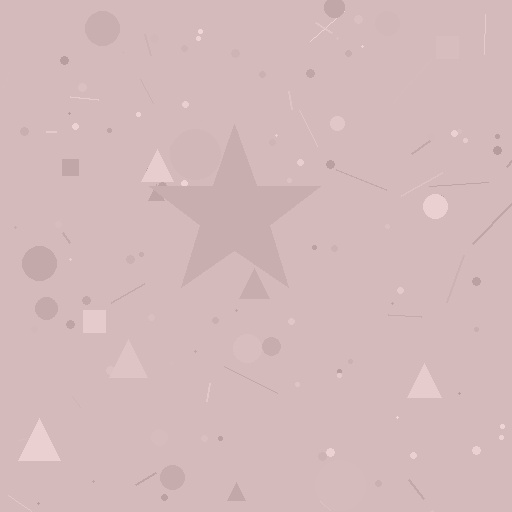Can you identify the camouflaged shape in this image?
The camouflaged shape is a star.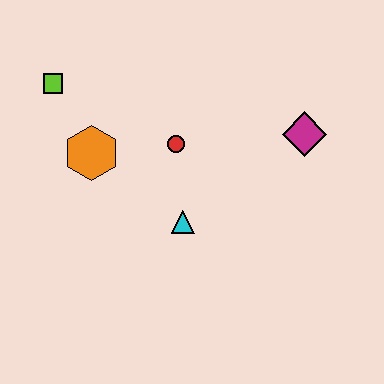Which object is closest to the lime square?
The orange hexagon is closest to the lime square.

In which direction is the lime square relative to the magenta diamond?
The lime square is to the left of the magenta diamond.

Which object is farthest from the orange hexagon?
The magenta diamond is farthest from the orange hexagon.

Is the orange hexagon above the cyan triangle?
Yes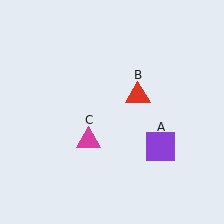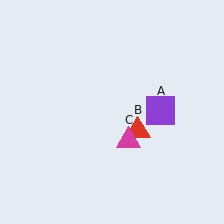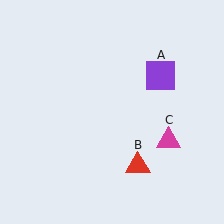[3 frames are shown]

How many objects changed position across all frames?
3 objects changed position: purple square (object A), red triangle (object B), magenta triangle (object C).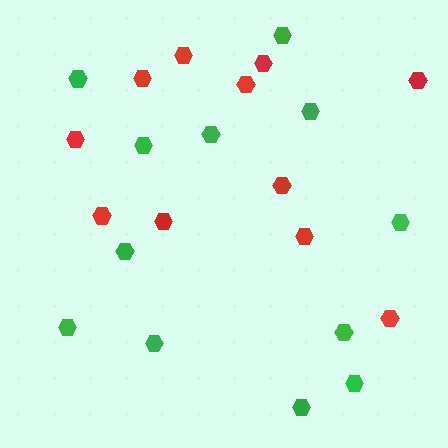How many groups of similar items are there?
There are 2 groups: one group of green hexagons (12) and one group of red hexagons (11).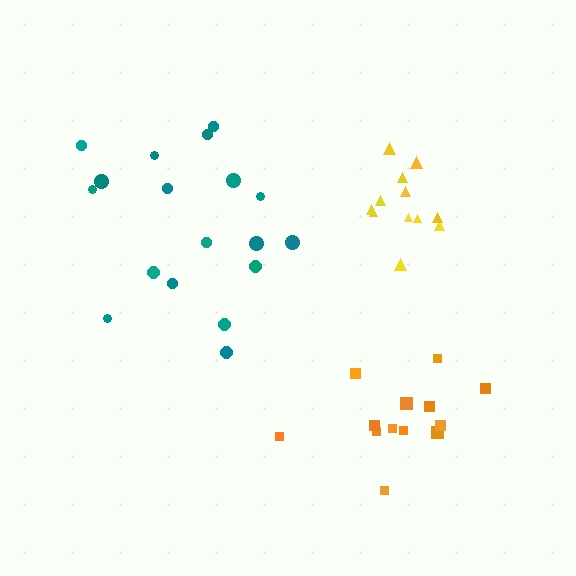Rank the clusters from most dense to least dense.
yellow, teal, orange.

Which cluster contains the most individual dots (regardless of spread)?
Teal (18).